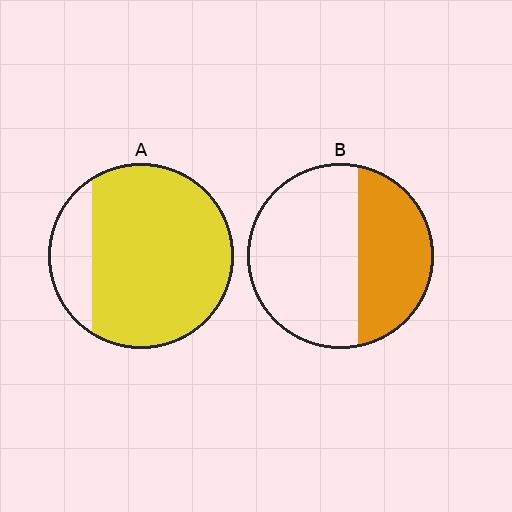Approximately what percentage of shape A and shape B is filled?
A is approximately 80% and B is approximately 40%.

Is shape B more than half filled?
No.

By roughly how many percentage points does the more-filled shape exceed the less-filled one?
By roughly 45 percentage points (A over B).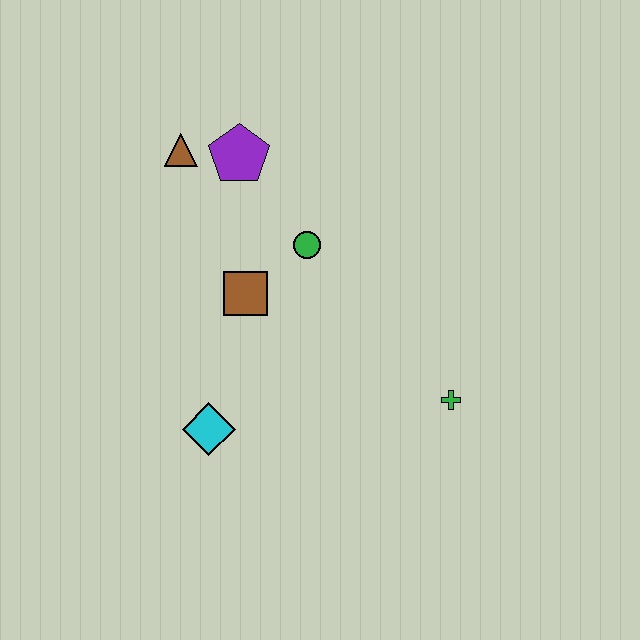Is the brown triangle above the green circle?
Yes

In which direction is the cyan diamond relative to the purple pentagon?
The cyan diamond is below the purple pentagon.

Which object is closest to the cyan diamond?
The brown square is closest to the cyan diamond.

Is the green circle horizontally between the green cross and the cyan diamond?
Yes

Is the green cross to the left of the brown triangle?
No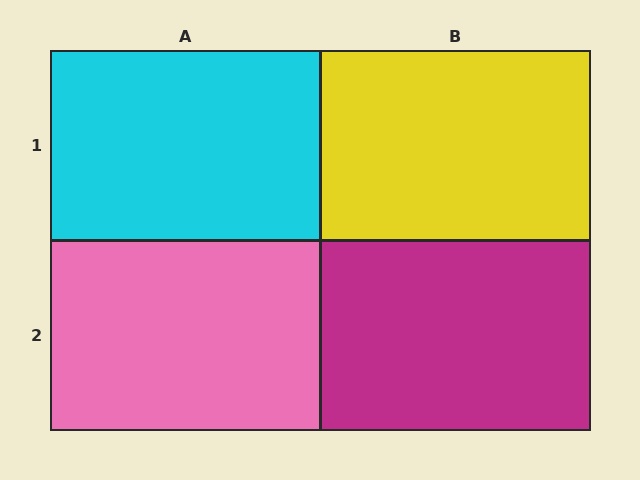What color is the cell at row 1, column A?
Cyan.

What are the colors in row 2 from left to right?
Pink, magenta.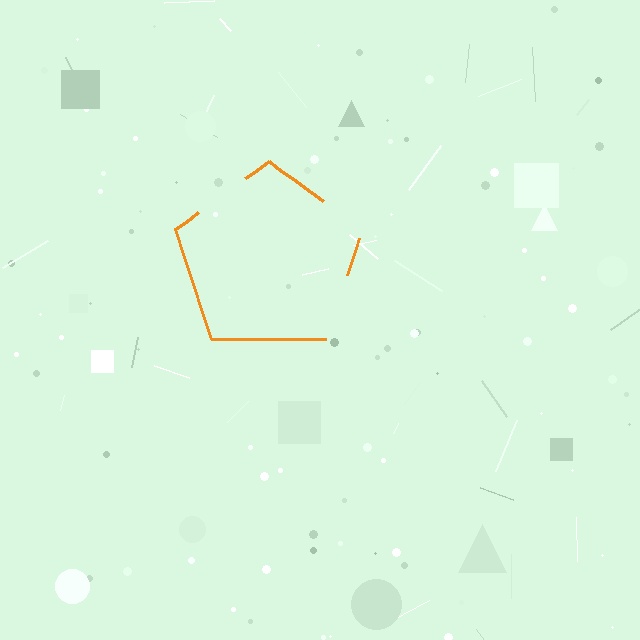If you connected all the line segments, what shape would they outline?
They would outline a pentagon.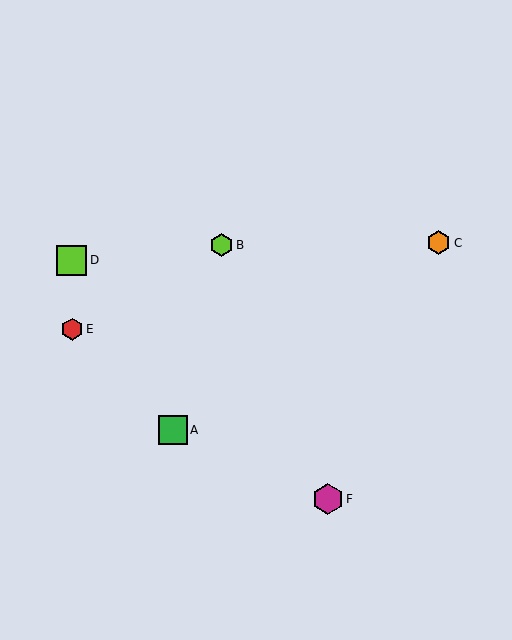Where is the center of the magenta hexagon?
The center of the magenta hexagon is at (328, 499).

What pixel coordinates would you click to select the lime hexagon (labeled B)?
Click at (221, 245) to select the lime hexagon B.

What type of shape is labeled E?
Shape E is a red hexagon.